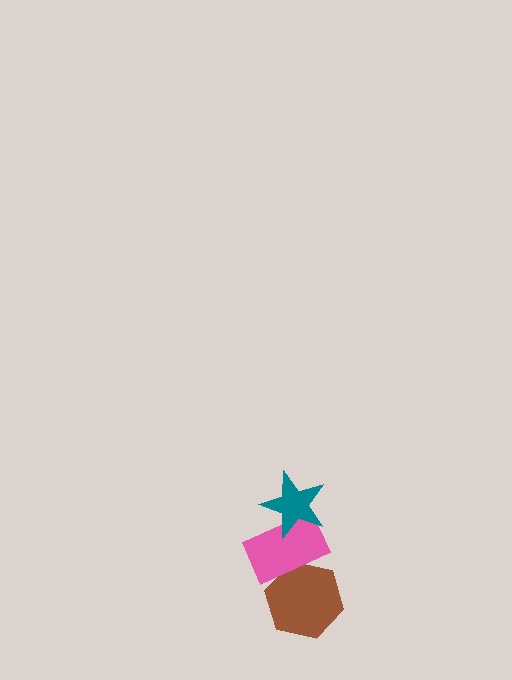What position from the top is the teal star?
The teal star is 1st from the top.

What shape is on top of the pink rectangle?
The teal star is on top of the pink rectangle.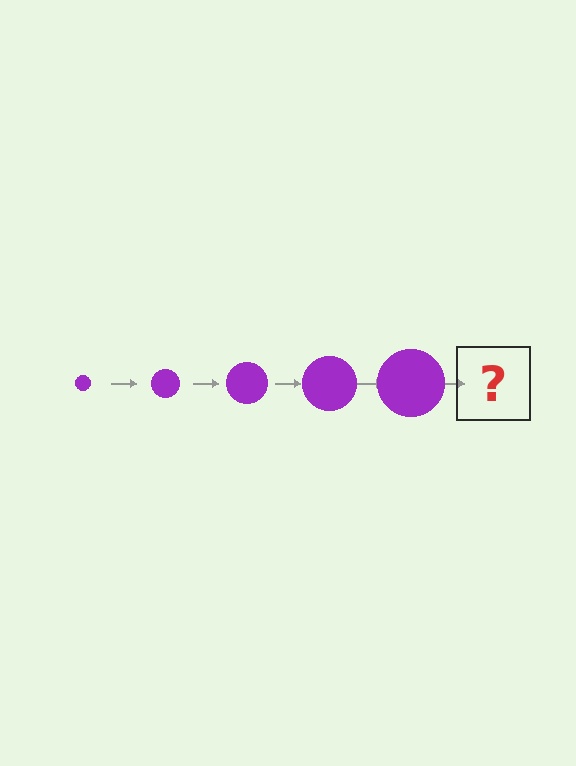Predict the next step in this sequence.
The next step is a purple circle, larger than the previous one.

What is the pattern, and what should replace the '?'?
The pattern is that the circle gets progressively larger each step. The '?' should be a purple circle, larger than the previous one.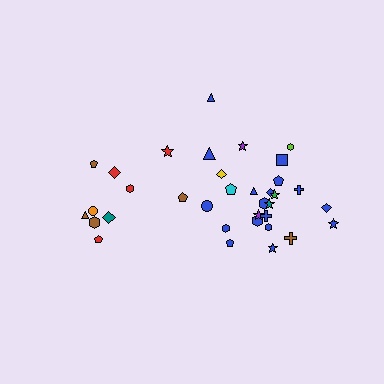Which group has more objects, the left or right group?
The right group.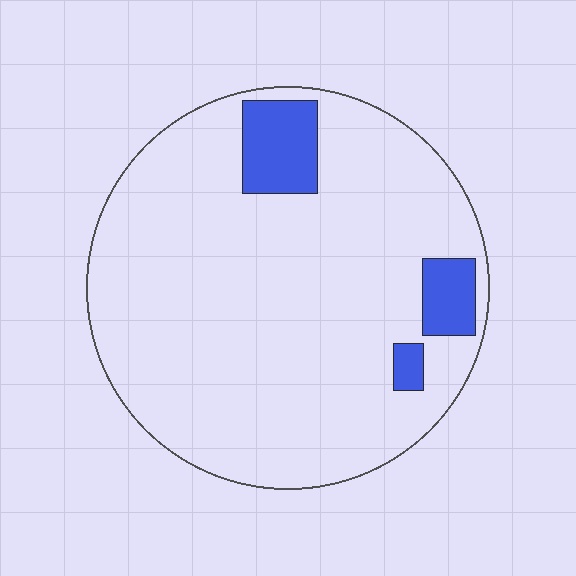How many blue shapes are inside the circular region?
3.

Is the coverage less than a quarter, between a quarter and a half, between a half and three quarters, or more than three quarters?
Less than a quarter.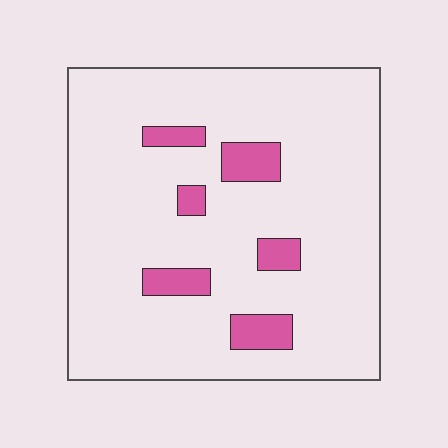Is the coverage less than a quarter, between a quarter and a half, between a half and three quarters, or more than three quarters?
Less than a quarter.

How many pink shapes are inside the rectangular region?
6.